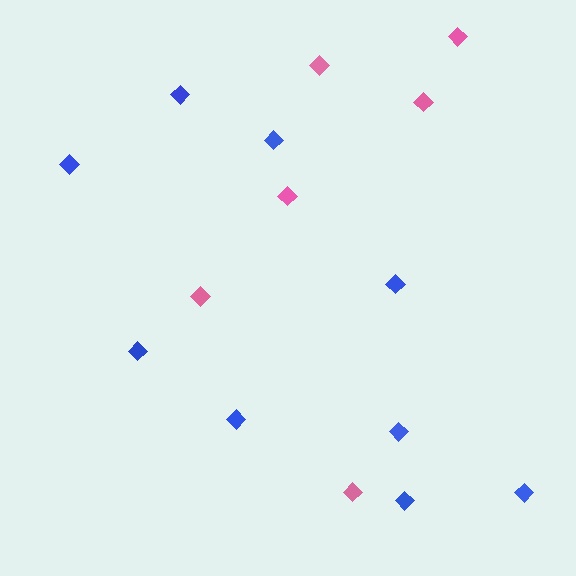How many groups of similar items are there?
There are 2 groups: one group of pink diamonds (6) and one group of blue diamonds (9).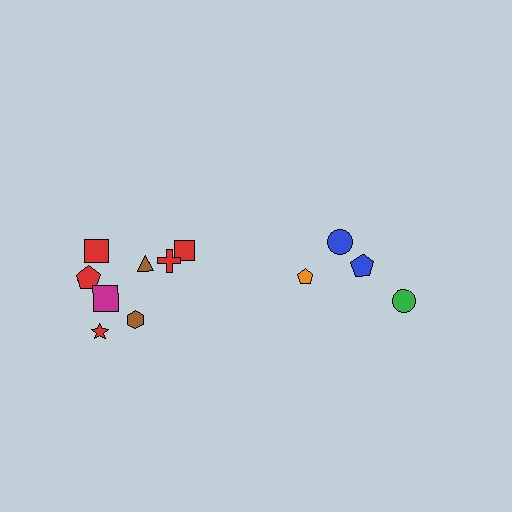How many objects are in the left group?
There are 8 objects.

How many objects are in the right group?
There are 4 objects.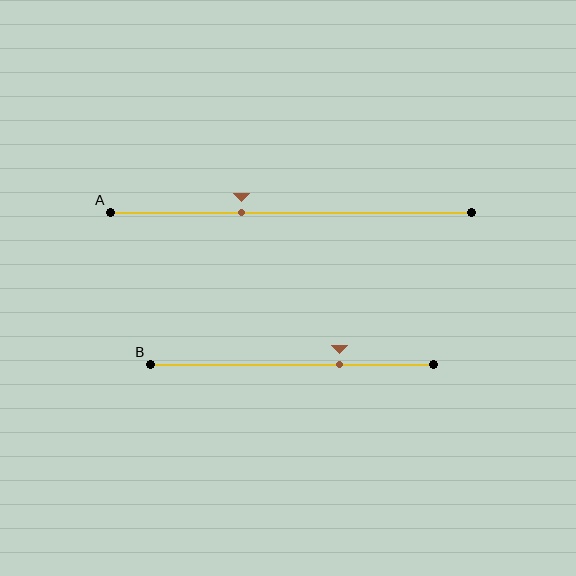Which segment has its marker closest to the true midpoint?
Segment A has its marker closest to the true midpoint.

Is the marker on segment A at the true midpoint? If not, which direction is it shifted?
No, the marker on segment A is shifted to the left by about 14% of the segment length.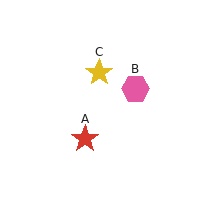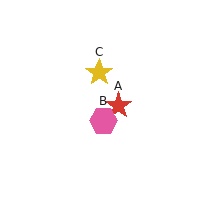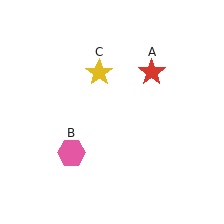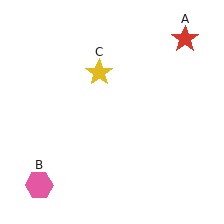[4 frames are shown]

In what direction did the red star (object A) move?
The red star (object A) moved up and to the right.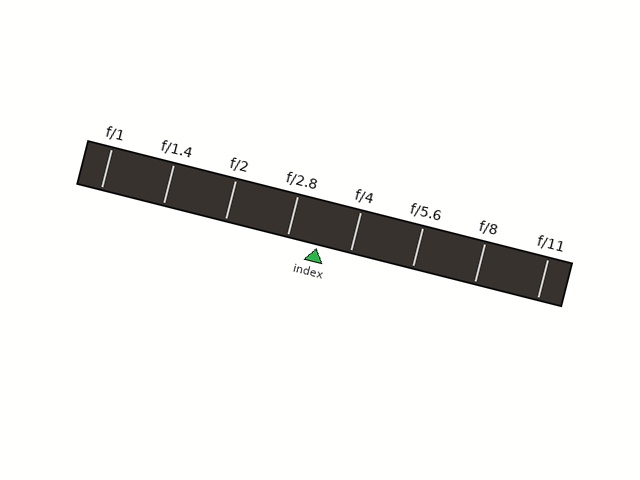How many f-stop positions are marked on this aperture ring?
There are 8 f-stop positions marked.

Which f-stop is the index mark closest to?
The index mark is closest to f/2.8.